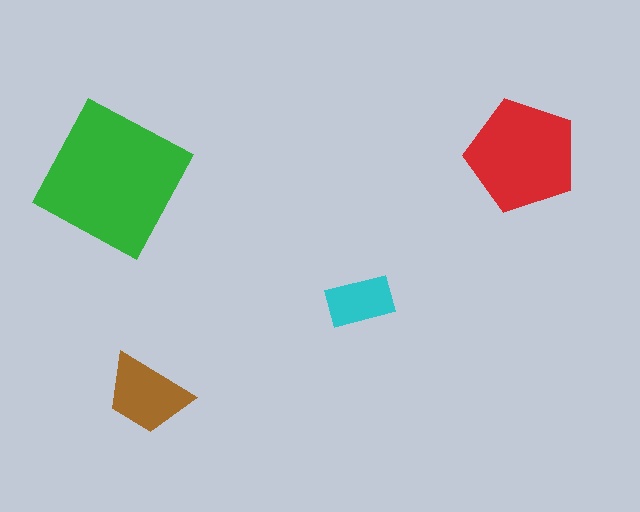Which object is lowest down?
The brown trapezoid is bottommost.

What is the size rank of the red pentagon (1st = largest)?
2nd.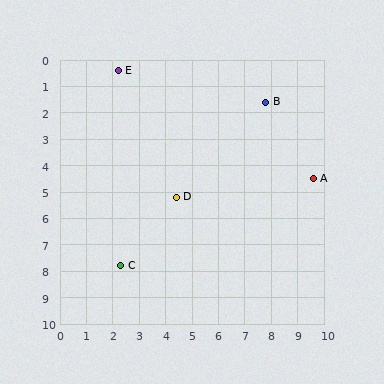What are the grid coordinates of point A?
Point A is at approximately (9.6, 4.5).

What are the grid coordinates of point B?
Point B is at approximately (7.8, 1.6).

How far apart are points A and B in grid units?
Points A and B are about 3.4 grid units apart.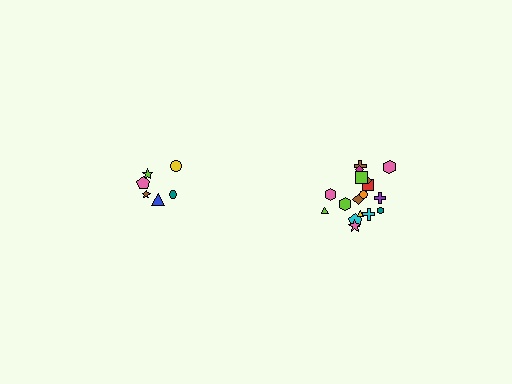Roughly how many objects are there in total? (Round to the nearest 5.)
Roughly 25 objects in total.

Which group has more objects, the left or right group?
The right group.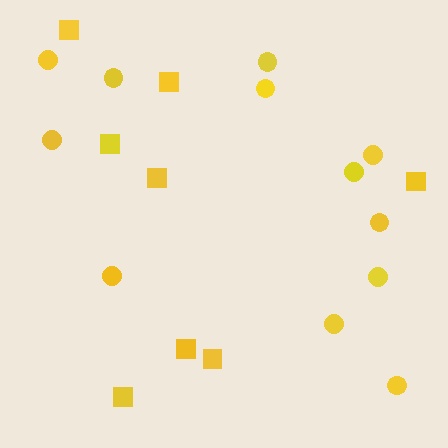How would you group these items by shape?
There are 2 groups: one group of circles (12) and one group of squares (8).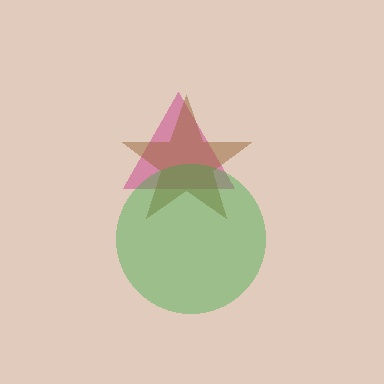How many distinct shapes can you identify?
There are 3 distinct shapes: a magenta triangle, a brown star, a green circle.